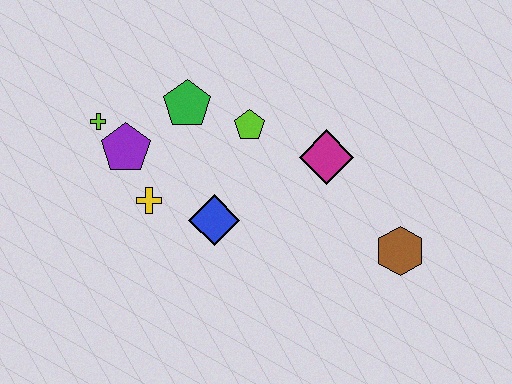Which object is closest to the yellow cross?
The purple pentagon is closest to the yellow cross.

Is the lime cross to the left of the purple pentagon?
Yes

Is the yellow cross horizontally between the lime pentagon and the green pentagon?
No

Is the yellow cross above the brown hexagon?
Yes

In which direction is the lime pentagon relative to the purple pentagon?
The lime pentagon is to the right of the purple pentagon.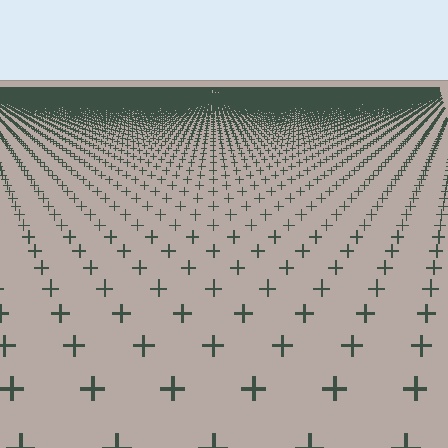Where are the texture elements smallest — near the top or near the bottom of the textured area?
Near the top.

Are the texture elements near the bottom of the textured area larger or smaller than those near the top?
Larger. Near the bottom, elements are closer to the viewer and appear at a bigger on-screen size.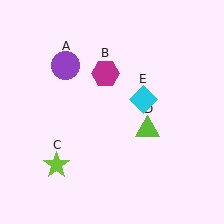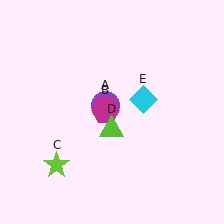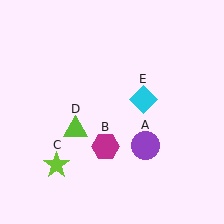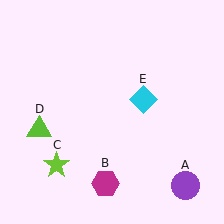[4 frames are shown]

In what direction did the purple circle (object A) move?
The purple circle (object A) moved down and to the right.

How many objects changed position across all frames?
3 objects changed position: purple circle (object A), magenta hexagon (object B), lime triangle (object D).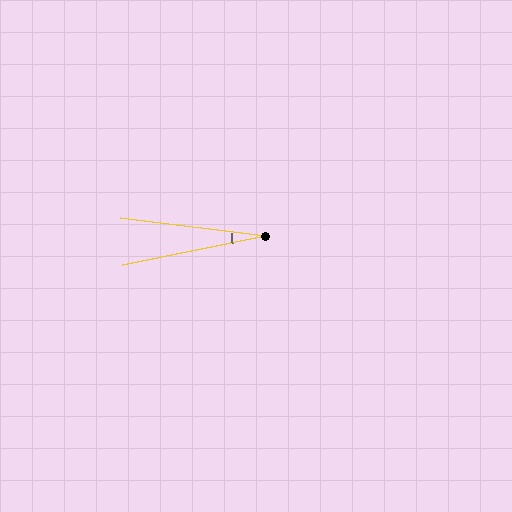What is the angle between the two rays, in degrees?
Approximately 18 degrees.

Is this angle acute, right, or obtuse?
It is acute.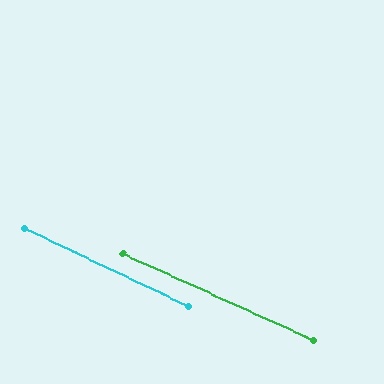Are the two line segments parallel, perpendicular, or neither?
Parallel — their directions differ by only 0.7°.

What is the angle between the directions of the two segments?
Approximately 1 degree.